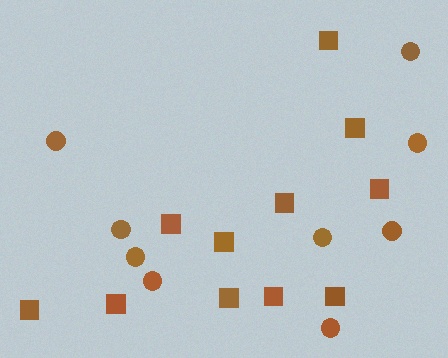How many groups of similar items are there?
There are 2 groups: one group of squares (11) and one group of circles (9).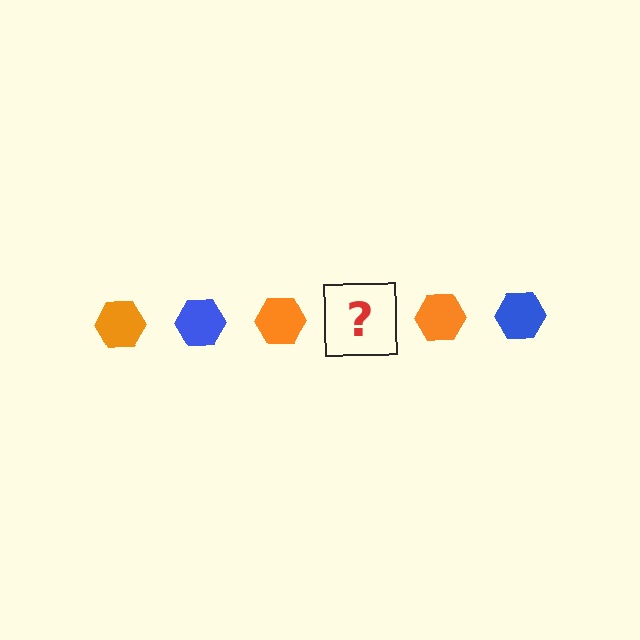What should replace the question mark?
The question mark should be replaced with a blue hexagon.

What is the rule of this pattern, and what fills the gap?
The rule is that the pattern cycles through orange, blue hexagons. The gap should be filled with a blue hexagon.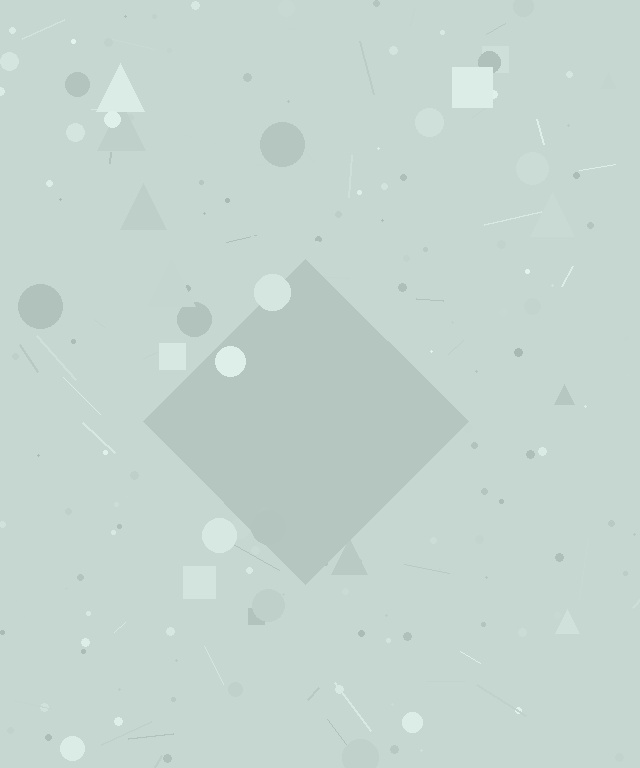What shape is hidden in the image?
A diamond is hidden in the image.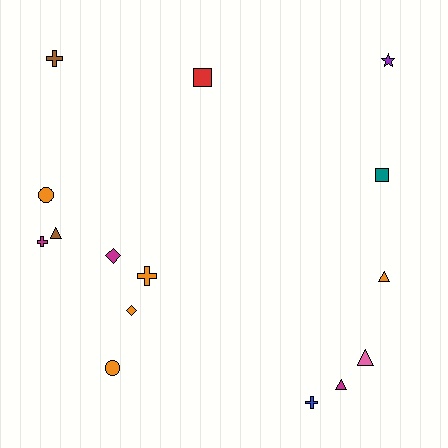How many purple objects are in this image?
There is 1 purple object.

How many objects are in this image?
There are 15 objects.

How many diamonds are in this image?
There are 2 diamonds.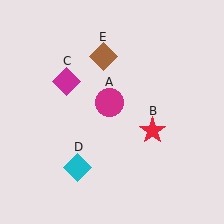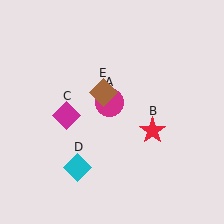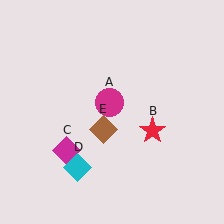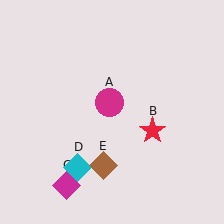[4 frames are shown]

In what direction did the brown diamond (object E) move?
The brown diamond (object E) moved down.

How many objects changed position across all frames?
2 objects changed position: magenta diamond (object C), brown diamond (object E).